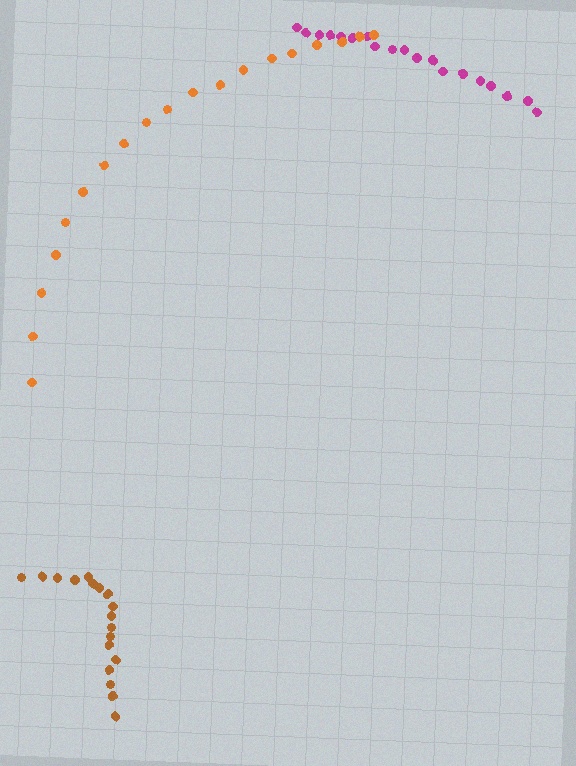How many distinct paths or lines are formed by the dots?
There are 3 distinct paths.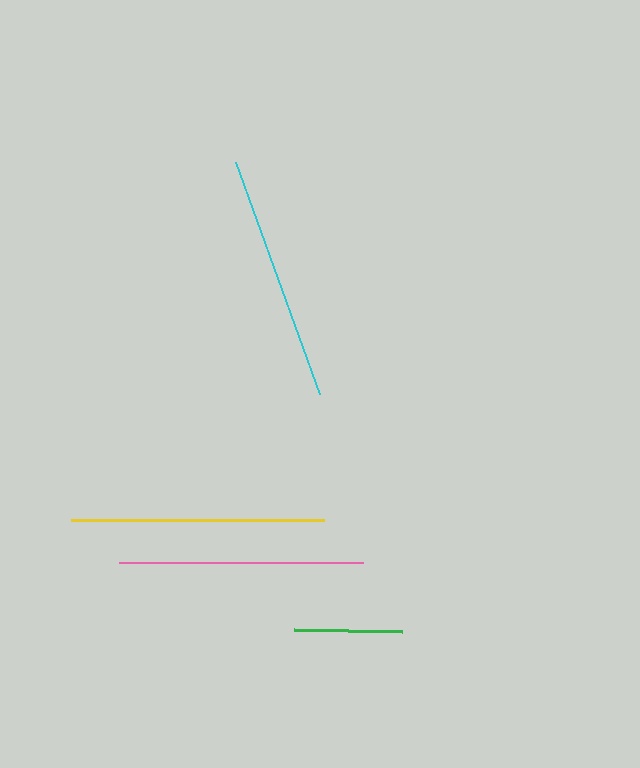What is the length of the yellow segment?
The yellow segment is approximately 253 pixels long.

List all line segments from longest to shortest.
From longest to shortest: yellow, cyan, pink, green.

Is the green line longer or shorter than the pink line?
The pink line is longer than the green line.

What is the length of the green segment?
The green segment is approximately 108 pixels long.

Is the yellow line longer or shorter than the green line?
The yellow line is longer than the green line.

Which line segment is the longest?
The yellow line is the longest at approximately 253 pixels.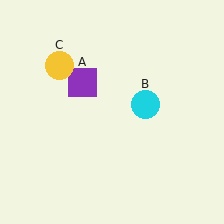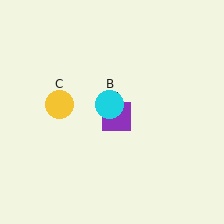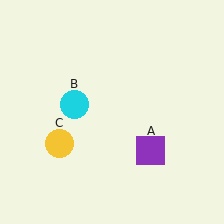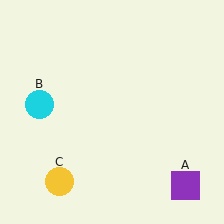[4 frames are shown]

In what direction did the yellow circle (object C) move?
The yellow circle (object C) moved down.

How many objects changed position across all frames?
3 objects changed position: purple square (object A), cyan circle (object B), yellow circle (object C).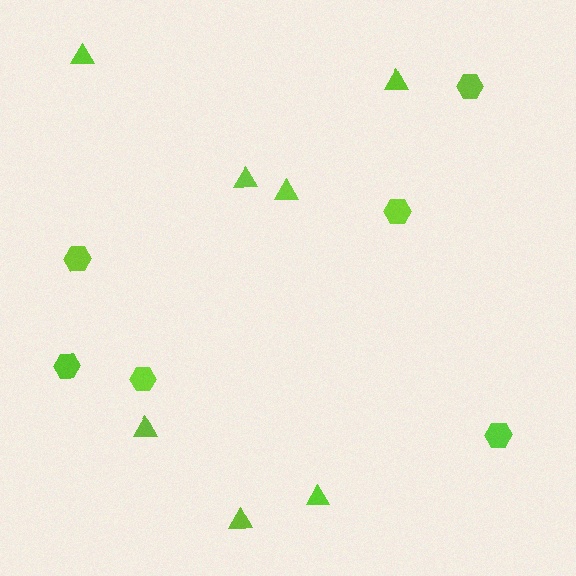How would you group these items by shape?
There are 2 groups: one group of triangles (7) and one group of hexagons (6).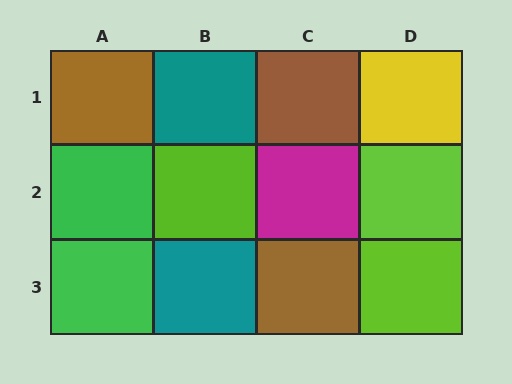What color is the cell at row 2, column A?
Green.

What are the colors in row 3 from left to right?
Green, teal, brown, lime.